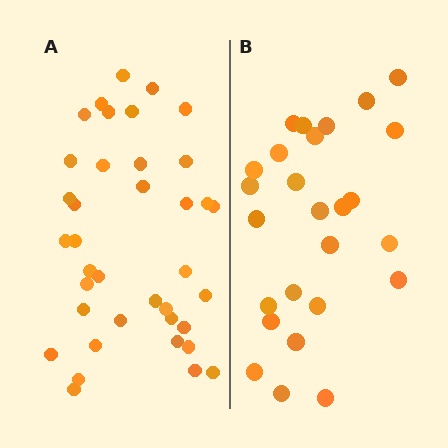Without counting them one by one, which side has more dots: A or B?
Region A (the left region) has more dots.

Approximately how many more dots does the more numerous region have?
Region A has roughly 12 or so more dots than region B.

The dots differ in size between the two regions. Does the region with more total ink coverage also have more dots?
No. Region B has more total ink coverage because its dots are larger, but region A actually contains more individual dots. Total area can be misleading — the number of items is what matters here.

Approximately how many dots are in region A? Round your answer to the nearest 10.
About 40 dots. (The exact count is 38, which rounds to 40.)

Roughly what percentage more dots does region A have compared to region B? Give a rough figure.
About 45% more.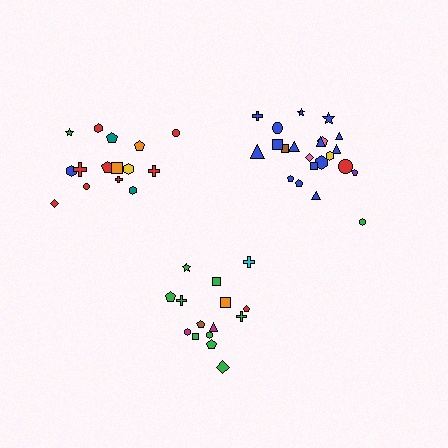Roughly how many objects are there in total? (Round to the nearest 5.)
Roughly 50 objects in total.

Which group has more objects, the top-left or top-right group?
The top-right group.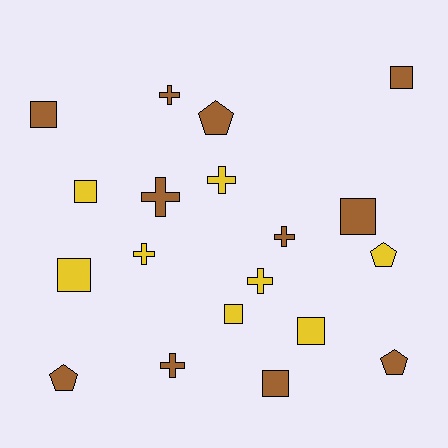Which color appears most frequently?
Brown, with 11 objects.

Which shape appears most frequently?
Square, with 8 objects.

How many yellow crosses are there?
There are 3 yellow crosses.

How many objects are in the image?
There are 19 objects.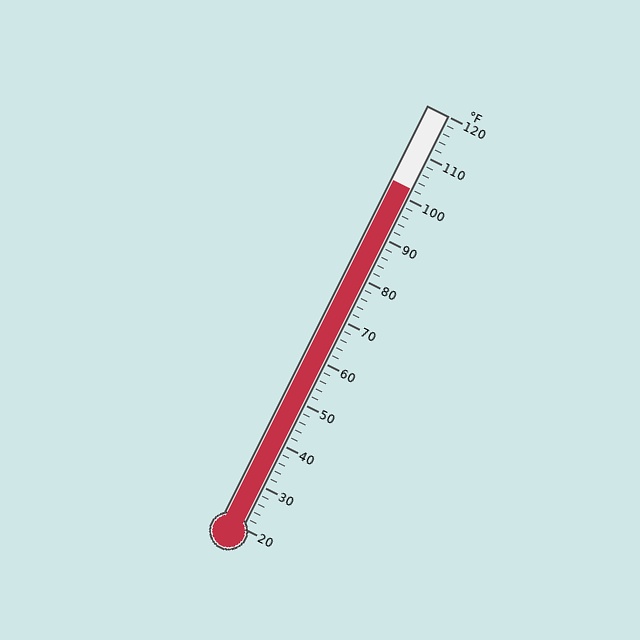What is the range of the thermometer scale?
The thermometer scale ranges from 20°F to 120°F.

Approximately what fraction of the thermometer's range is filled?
The thermometer is filled to approximately 80% of its range.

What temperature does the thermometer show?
The thermometer shows approximately 102°F.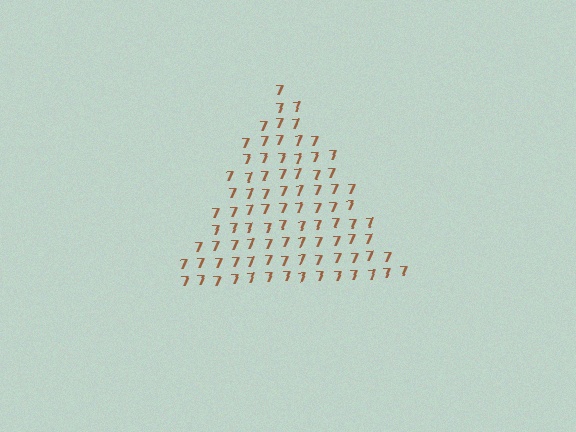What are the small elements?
The small elements are digit 7's.